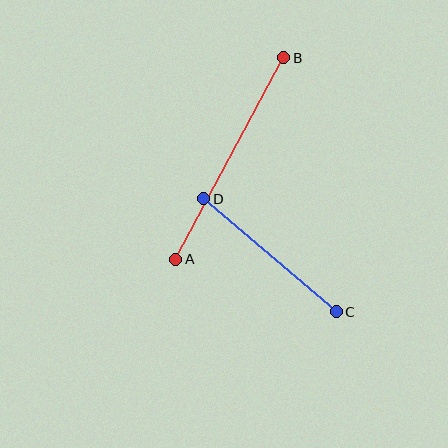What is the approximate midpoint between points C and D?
The midpoint is at approximately (270, 255) pixels.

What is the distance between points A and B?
The distance is approximately 229 pixels.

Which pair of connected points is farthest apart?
Points A and B are farthest apart.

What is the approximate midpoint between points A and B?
The midpoint is at approximately (230, 159) pixels.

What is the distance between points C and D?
The distance is approximately 174 pixels.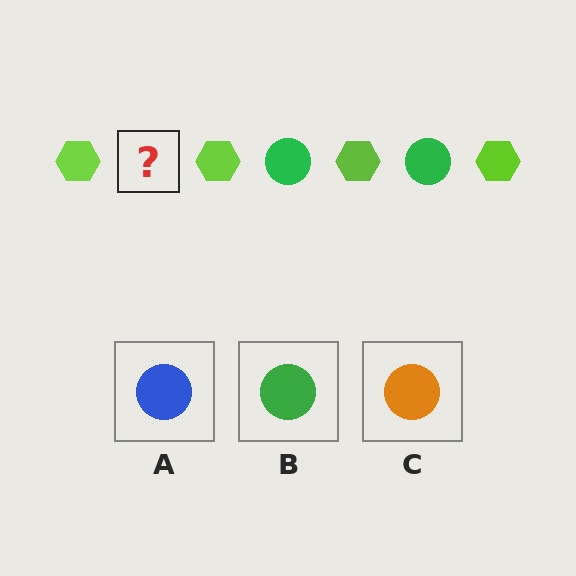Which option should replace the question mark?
Option B.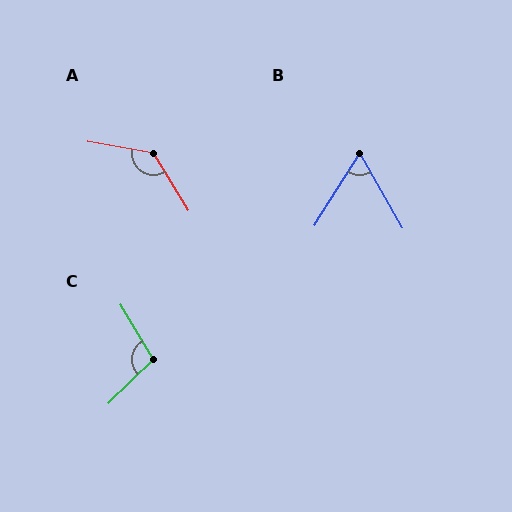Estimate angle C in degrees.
Approximately 104 degrees.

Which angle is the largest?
A, at approximately 131 degrees.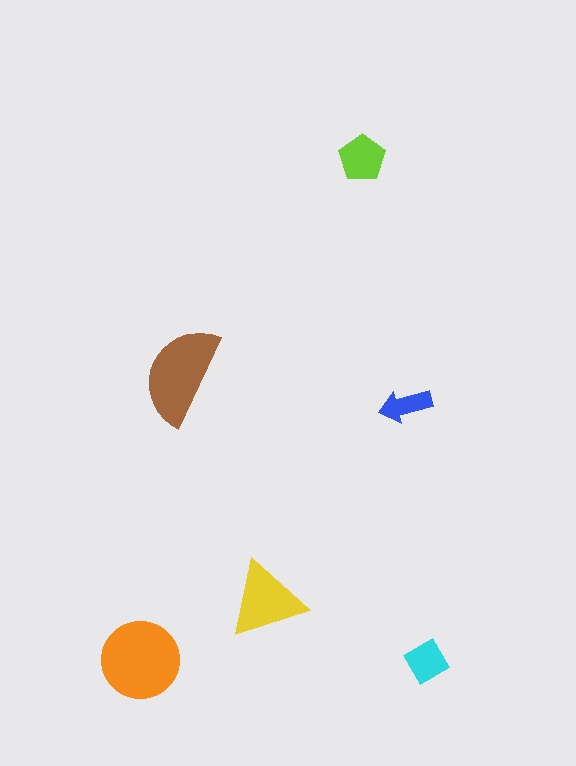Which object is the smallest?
The blue arrow.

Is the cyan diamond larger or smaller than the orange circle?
Smaller.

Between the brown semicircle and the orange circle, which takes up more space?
The orange circle.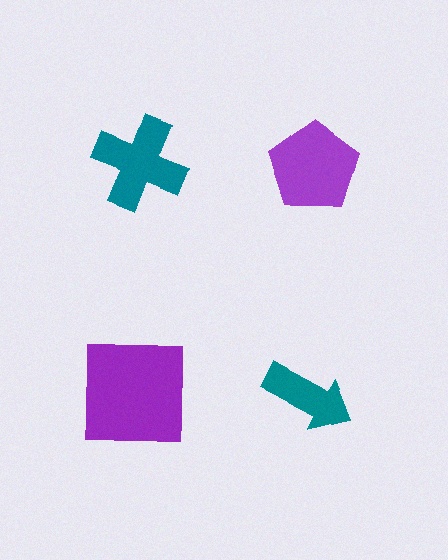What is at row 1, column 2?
A purple pentagon.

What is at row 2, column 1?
A purple square.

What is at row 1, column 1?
A teal cross.